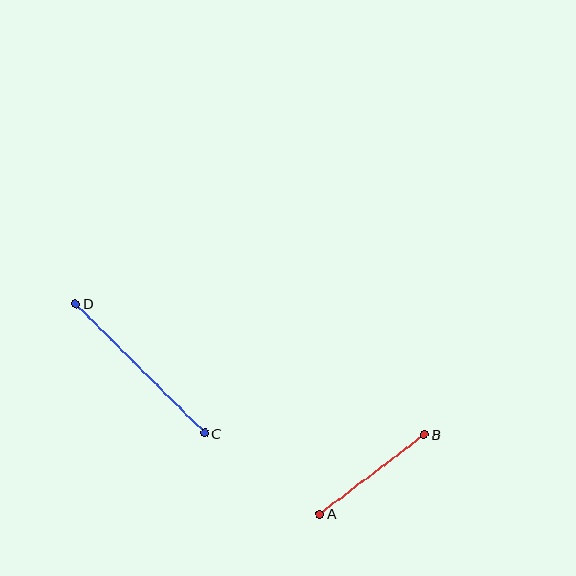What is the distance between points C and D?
The distance is approximately 183 pixels.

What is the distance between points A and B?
The distance is approximately 131 pixels.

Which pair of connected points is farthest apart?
Points C and D are farthest apart.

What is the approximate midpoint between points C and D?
The midpoint is at approximately (140, 369) pixels.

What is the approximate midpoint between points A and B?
The midpoint is at approximately (372, 474) pixels.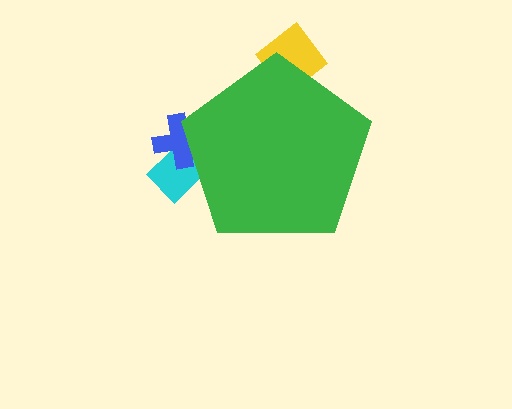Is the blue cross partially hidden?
Yes, the blue cross is partially hidden behind the green pentagon.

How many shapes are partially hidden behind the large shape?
3 shapes are partially hidden.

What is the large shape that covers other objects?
A green pentagon.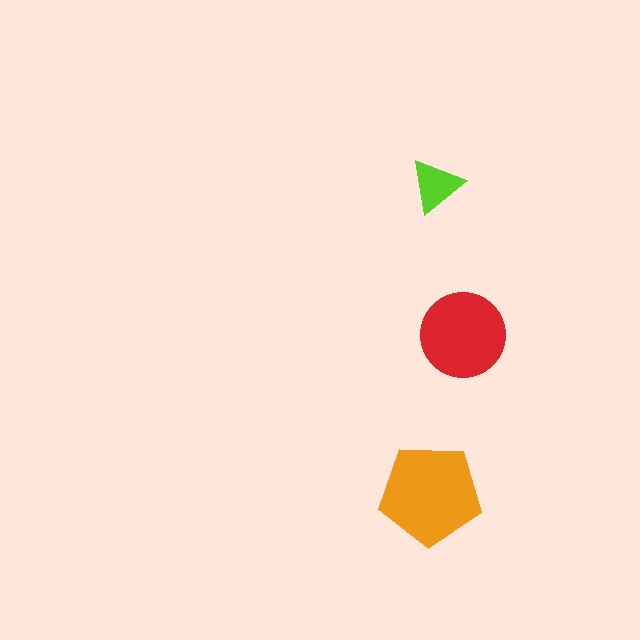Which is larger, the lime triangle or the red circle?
The red circle.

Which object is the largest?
The orange pentagon.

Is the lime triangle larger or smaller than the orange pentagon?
Smaller.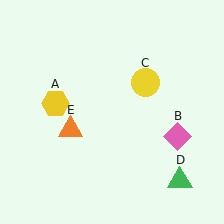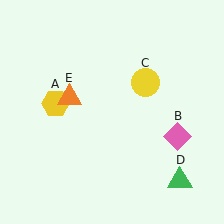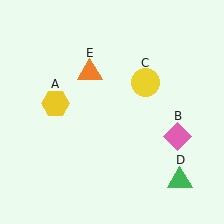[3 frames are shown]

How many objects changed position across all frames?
1 object changed position: orange triangle (object E).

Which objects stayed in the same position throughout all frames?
Yellow hexagon (object A) and pink diamond (object B) and yellow circle (object C) and green triangle (object D) remained stationary.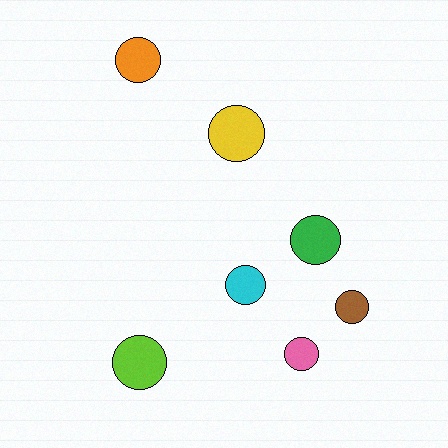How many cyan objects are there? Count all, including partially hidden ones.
There is 1 cyan object.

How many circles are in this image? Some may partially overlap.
There are 7 circles.